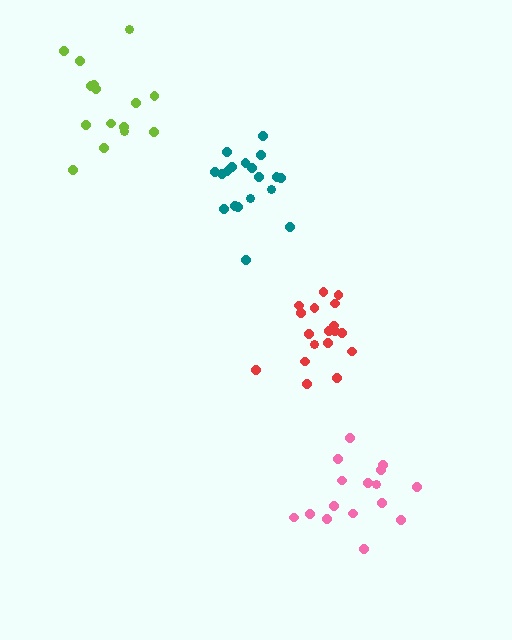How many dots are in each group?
Group 1: 19 dots, Group 2: 18 dots, Group 3: 15 dots, Group 4: 16 dots (68 total).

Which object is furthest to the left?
The lime cluster is leftmost.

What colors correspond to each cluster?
The clusters are colored: teal, red, lime, pink.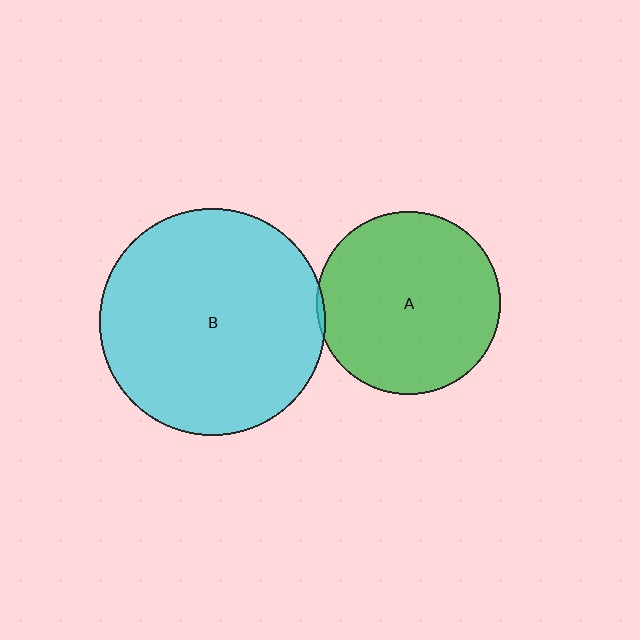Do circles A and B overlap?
Yes.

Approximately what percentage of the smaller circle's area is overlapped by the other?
Approximately 5%.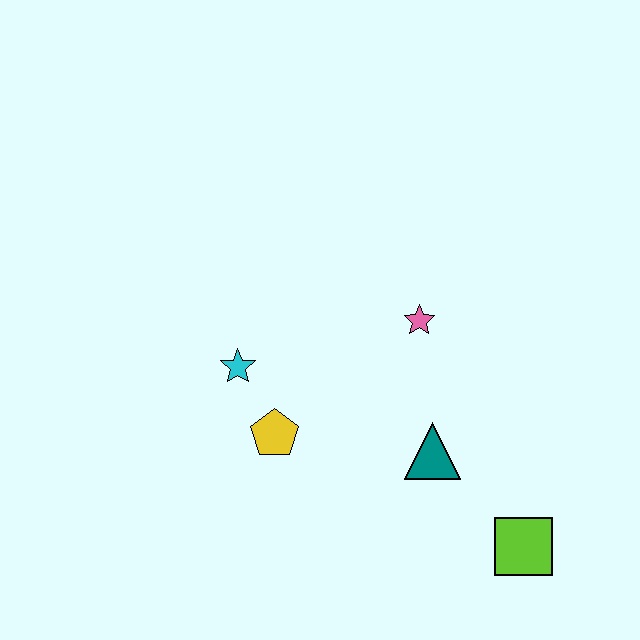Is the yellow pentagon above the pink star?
No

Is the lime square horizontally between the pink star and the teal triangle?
No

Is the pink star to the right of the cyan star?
Yes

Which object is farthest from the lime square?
The cyan star is farthest from the lime square.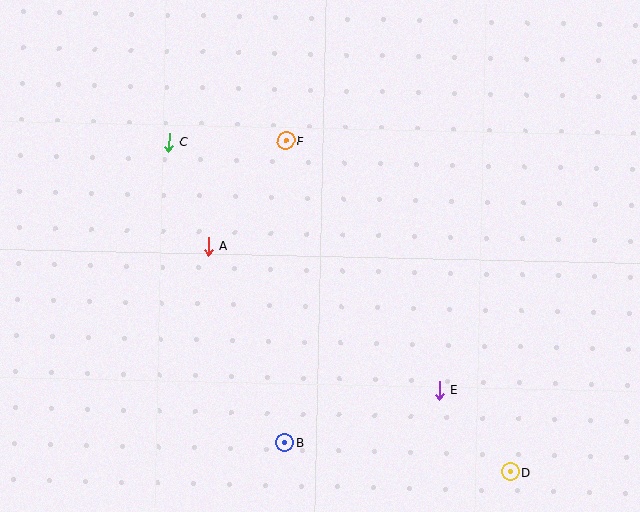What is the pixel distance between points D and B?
The distance between D and B is 228 pixels.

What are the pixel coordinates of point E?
Point E is at (439, 390).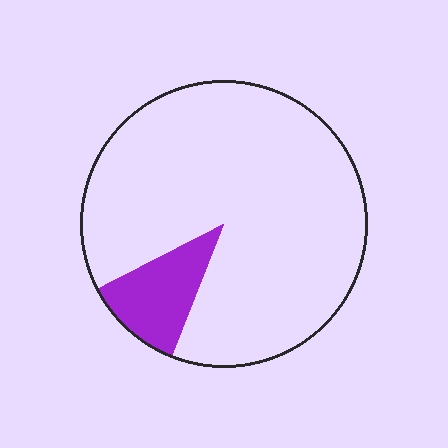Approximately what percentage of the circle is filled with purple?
Approximately 10%.